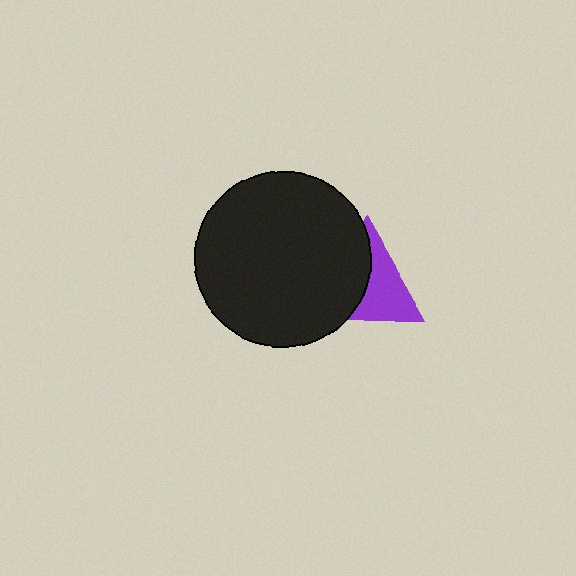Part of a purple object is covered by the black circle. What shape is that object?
It is a triangle.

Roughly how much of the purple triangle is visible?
About half of it is visible (roughly 49%).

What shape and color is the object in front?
The object in front is a black circle.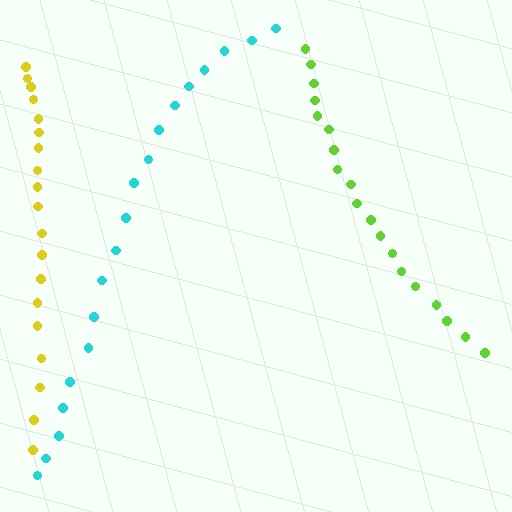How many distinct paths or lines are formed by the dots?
There are 3 distinct paths.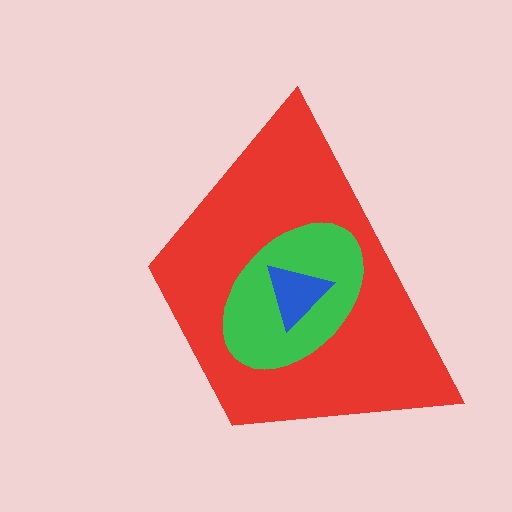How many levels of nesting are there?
3.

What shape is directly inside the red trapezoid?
The green ellipse.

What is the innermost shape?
The blue triangle.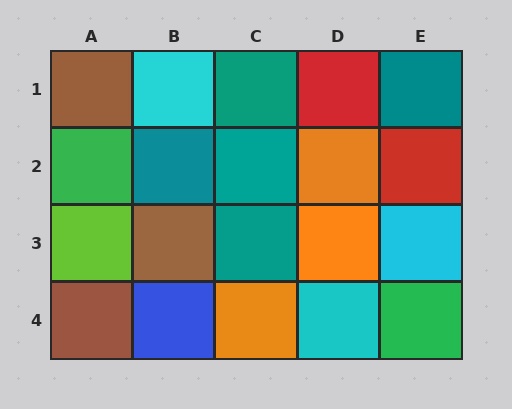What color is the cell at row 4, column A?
Brown.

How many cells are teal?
5 cells are teal.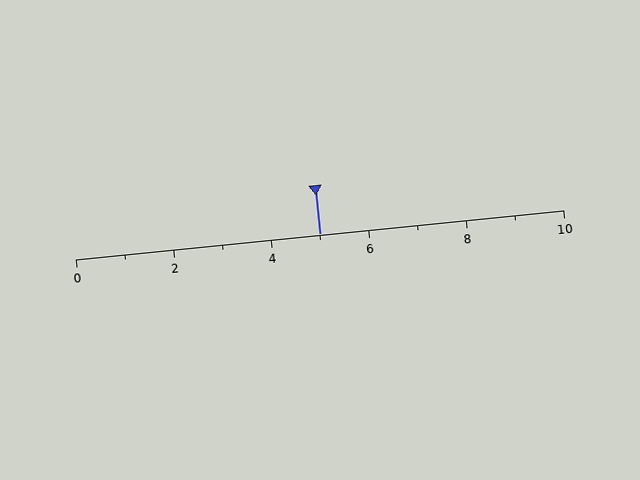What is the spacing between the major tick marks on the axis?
The major ticks are spaced 2 apart.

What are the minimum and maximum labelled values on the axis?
The axis runs from 0 to 10.